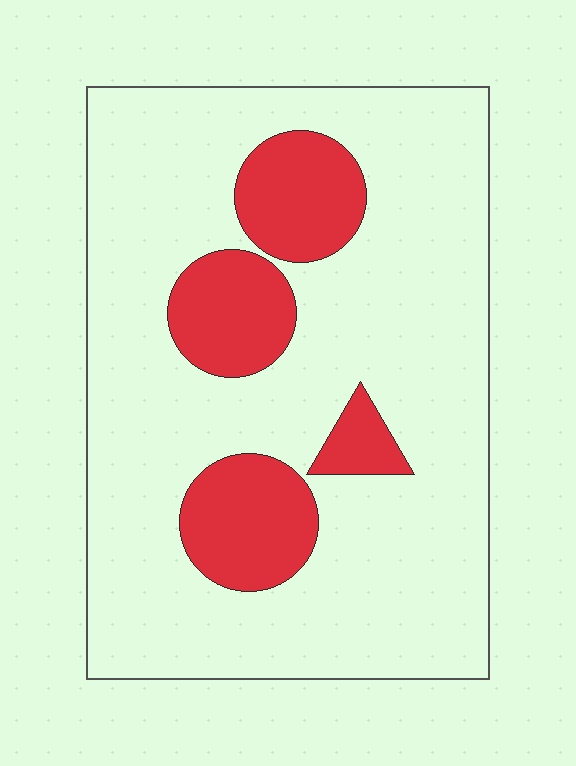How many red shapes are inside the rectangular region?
4.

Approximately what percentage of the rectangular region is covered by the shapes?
Approximately 20%.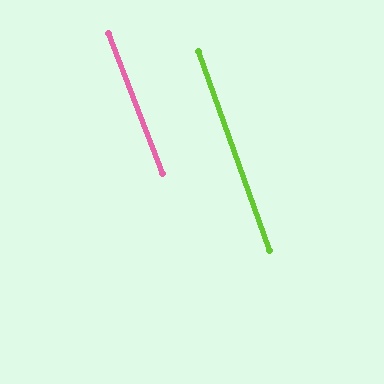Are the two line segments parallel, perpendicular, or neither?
Parallel — their directions differ by only 1.6°.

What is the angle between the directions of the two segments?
Approximately 2 degrees.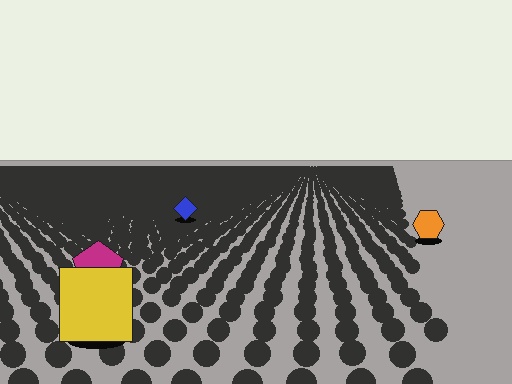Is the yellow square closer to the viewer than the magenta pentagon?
Yes. The yellow square is closer — you can tell from the texture gradient: the ground texture is coarser near it.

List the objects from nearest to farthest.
From nearest to farthest: the yellow square, the magenta pentagon, the orange hexagon, the blue diamond.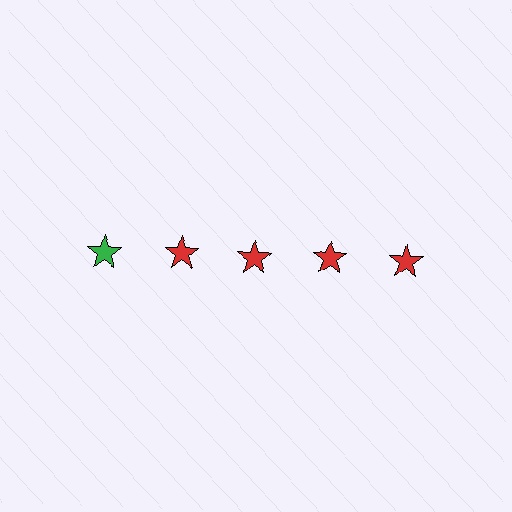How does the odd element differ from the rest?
It has a different color: green instead of red.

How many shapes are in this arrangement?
There are 5 shapes arranged in a grid pattern.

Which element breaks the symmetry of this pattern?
The green star in the top row, leftmost column breaks the symmetry. All other shapes are red stars.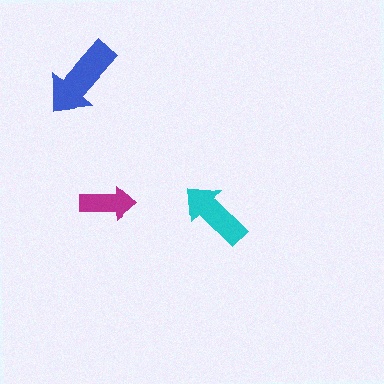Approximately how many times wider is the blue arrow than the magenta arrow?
About 1.5 times wider.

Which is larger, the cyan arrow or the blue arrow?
The blue one.